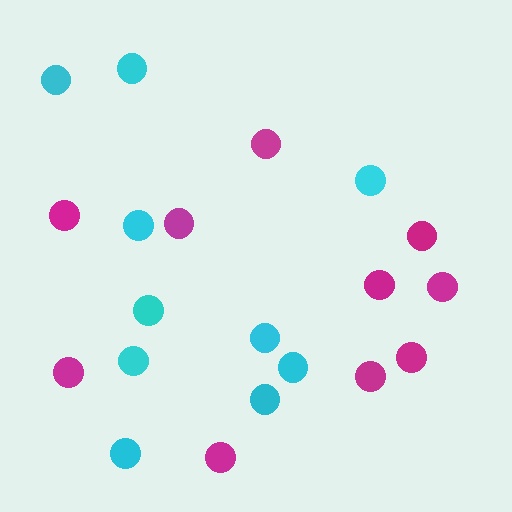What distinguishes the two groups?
There are 2 groups: one group of magenta circles (10) and one group of cyan circles (10).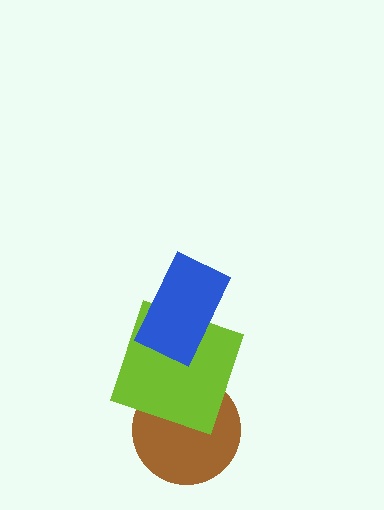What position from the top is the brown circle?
The brown circle is 3rd from the top.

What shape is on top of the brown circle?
The lime square is on top of the brown circle.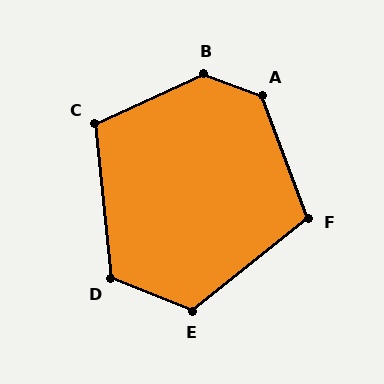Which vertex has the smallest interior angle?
F, at approximately 108 degrees.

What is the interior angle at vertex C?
Approximately 109 degrees (obtuse).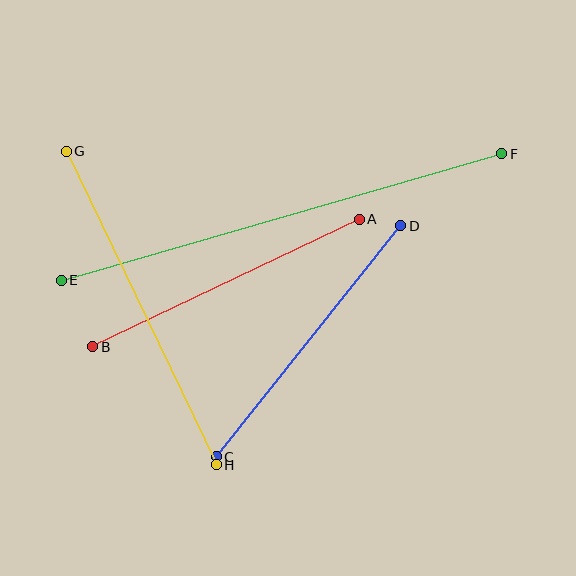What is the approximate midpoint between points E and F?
The midpoint is at approximately (281, 217) pixels.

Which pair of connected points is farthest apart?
Points E and F are farthest apart.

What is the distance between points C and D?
The distance is approximately 296 pixels.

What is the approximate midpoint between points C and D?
The midpoint is at approximately (309, 341) pixels.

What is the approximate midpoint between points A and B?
The midpoint is at approximately (226, 283) pixels.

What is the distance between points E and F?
The distance is approximately 458 pixels.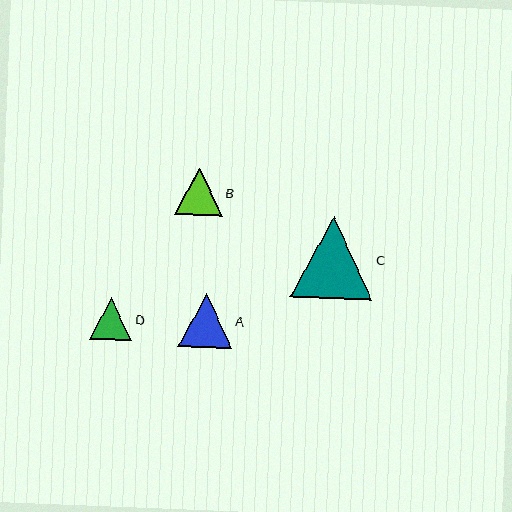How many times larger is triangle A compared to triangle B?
Triangle A is approximately 1.1 times the size of triangle B.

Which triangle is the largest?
Triangle C is the largest with a size of approximately 82 pixels.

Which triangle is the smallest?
Triangle D is the smallest with a size of approximately 42 pixels.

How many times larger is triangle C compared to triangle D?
Triangle C is approximately 1.9 times the size of triangle D.